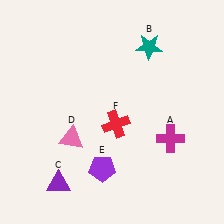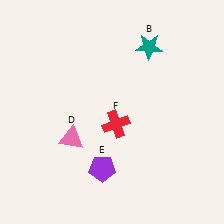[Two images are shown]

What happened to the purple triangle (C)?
The purple triangle (C) was removed in Image 2. It was in the bottom-left area of Image 1.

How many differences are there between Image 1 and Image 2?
There are 2 differences between the two images.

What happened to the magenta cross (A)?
The magenta cross (A) was removed in Image 2. It was in the bottom-right area of Image 1.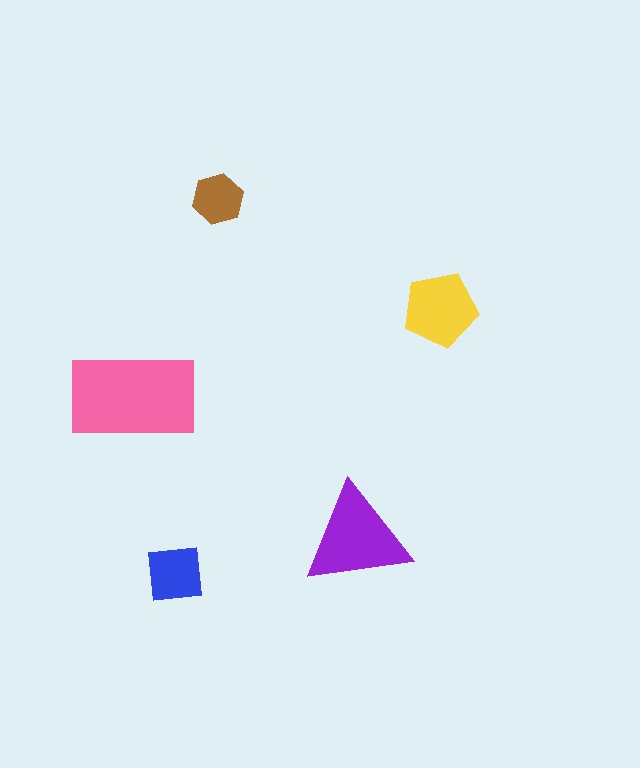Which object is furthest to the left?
The pink rectangle is leftmost.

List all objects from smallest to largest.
The brown hexagon, the blue square, the yellow pentagon, the purple triangle, the pink rectangle.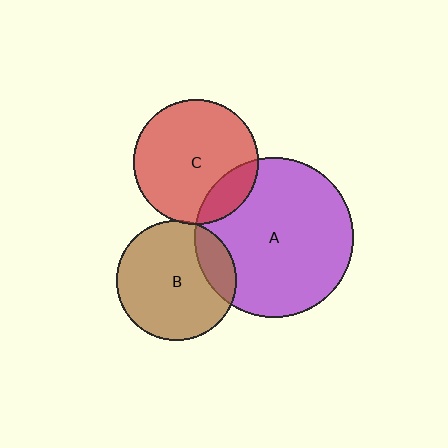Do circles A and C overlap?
Yes.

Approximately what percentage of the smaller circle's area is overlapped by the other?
Approximately 15%.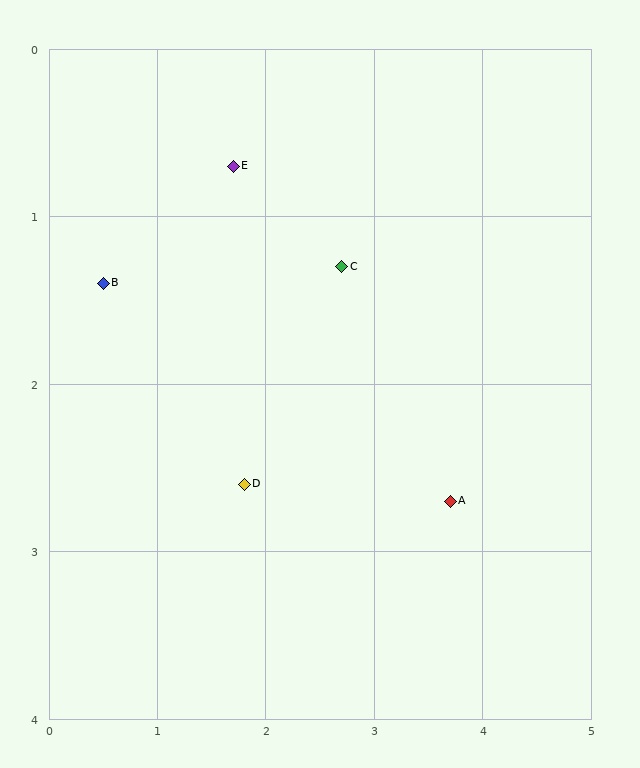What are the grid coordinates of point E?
Point E is at approximately (1.7, 0.7).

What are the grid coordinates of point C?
Point C is at approximately (2.7, 1.3).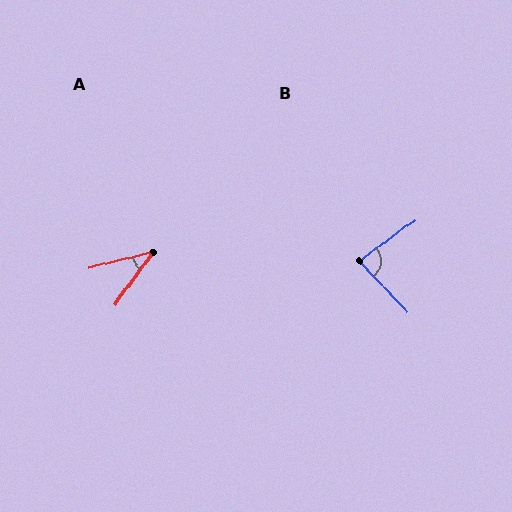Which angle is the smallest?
A, at approximately 40 degrees.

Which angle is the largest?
B, at approximately 83 degrees.